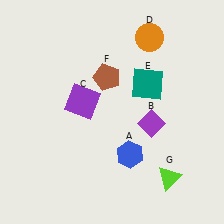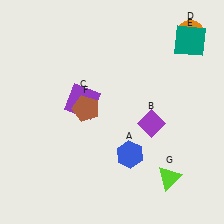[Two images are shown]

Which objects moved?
The objects that moved are: the orange circle (D), the teal square (E), the brown pentagon (F).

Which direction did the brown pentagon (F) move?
The brown pentagon (F) moved down.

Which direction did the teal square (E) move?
The teal square (E) moved up.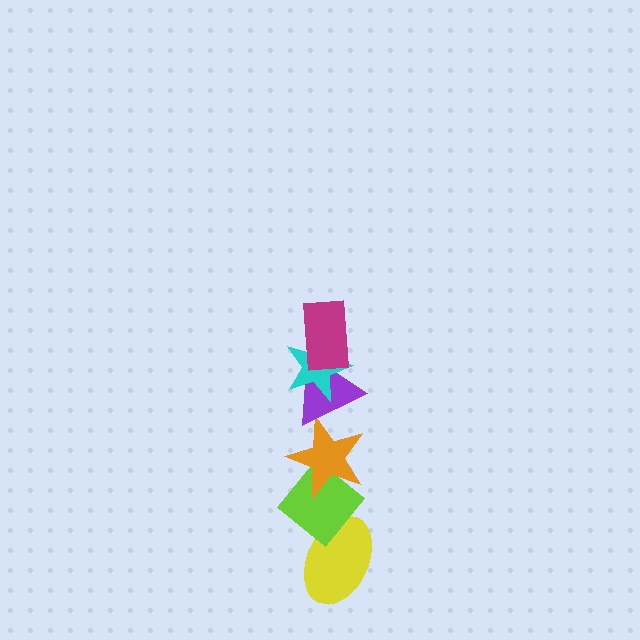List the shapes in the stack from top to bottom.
From top to bottom: the magenta rectangle, the cyan star, the purple triangle, the orange star, the lime diamond, the yellow ellipse.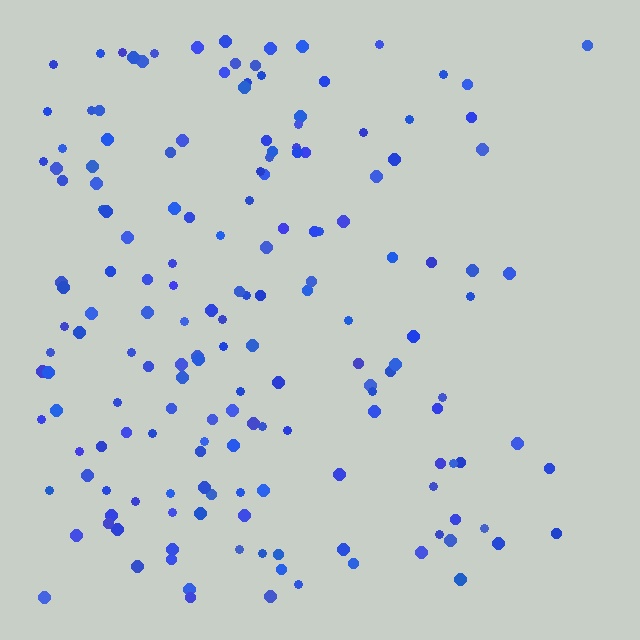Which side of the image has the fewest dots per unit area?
The right.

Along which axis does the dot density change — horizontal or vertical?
Horizontal.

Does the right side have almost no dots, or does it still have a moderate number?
Still a moderate number, just noticeably fewer than the left.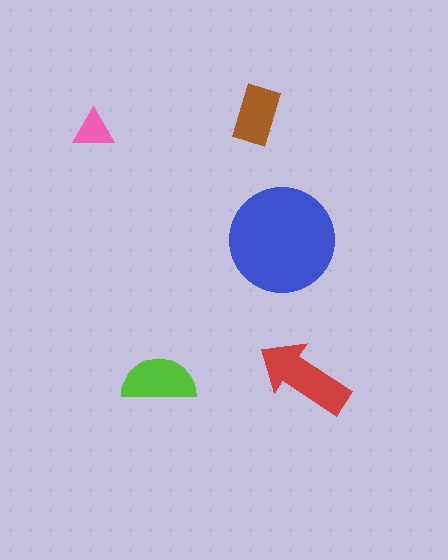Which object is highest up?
The brown rectangle is topmost.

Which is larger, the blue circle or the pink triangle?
The blue circle.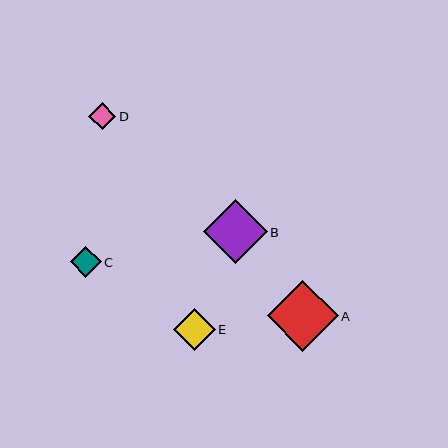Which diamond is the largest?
Diamond A is the largest with a size of approximately 71 pixels.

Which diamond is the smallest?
Diamond D is the smallest with a size of approximately 27 pixels.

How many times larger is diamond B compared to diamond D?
Diamond B is approximately 2.3 times the size of diamond D.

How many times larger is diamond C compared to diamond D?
Diamond C is approximately 1.1 times the size of diamond D.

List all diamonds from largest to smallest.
From largest to smallest: A, B, E, C, D.